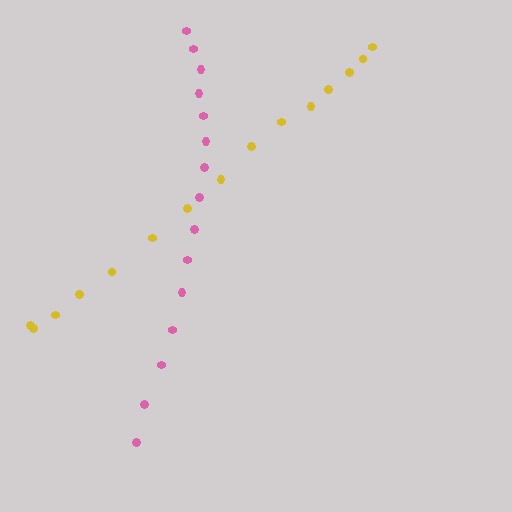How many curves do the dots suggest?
There are 2 distinct paths.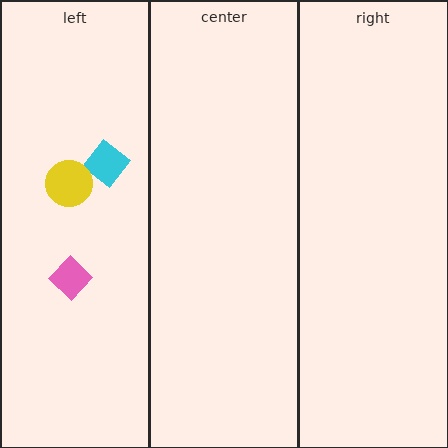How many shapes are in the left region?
4.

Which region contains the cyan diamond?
The left region.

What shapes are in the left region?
The pink diamond, the cyan diamond, the brown hexagon, the yellow circle.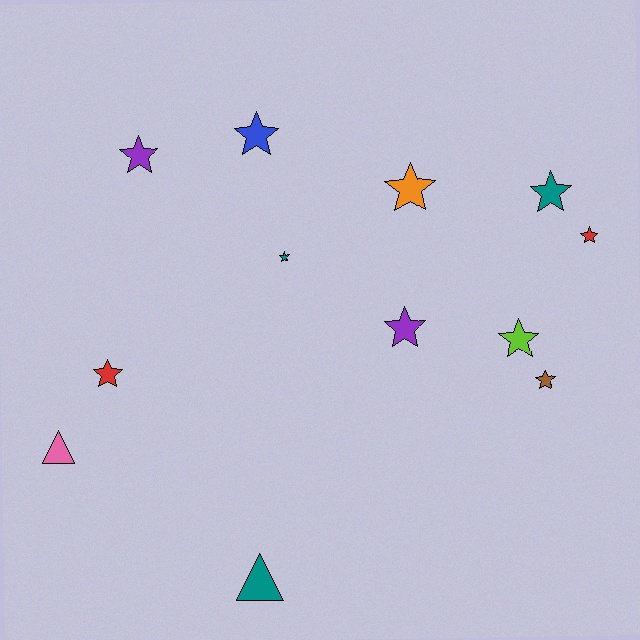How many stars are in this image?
There are 10 stars.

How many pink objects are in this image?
There is 1 pink object.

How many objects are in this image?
There are 12 objects.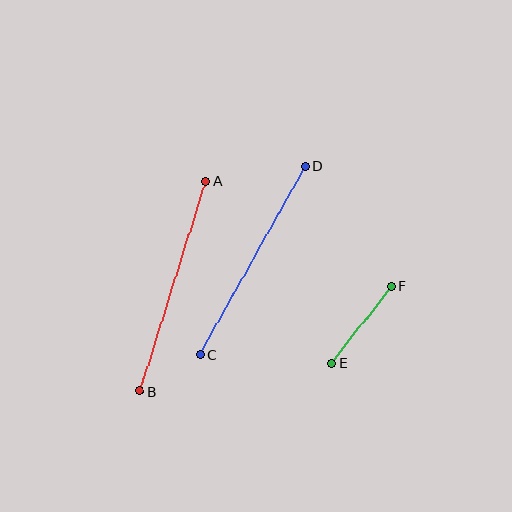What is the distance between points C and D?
The distance is approximately 215 pixels.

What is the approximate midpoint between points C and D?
The midpoint is at approximately (253, 260) pixels.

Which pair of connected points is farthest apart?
Points A and B are farthest apart.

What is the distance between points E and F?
The distance is approximately 98 pixels.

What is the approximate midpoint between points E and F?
The midpoint is at approximately (361, 325) pixels.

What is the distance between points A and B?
The distance is approximately 220 pixels.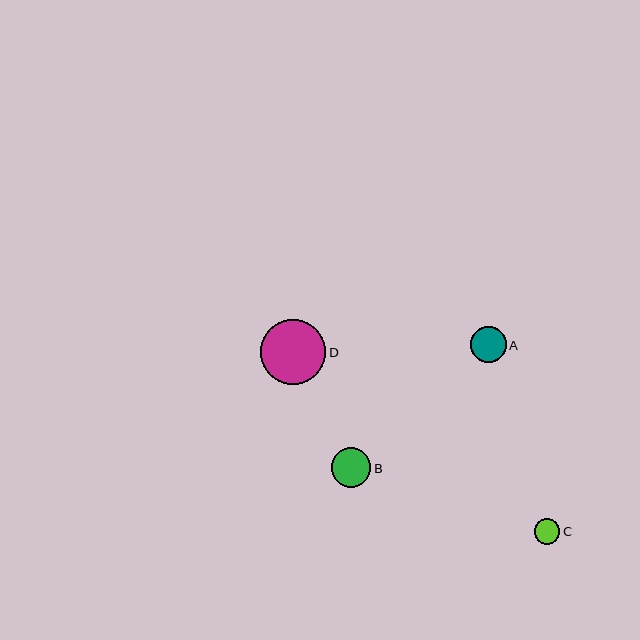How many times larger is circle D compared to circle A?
Circle D is approximately 1.8 times the size of circle A.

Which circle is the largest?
Circle D is the largest with a size of approximately 65 pixels.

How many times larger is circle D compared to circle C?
Circle D is approximately 2.5 times the size of circle C.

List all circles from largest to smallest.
From largest to smallest: D, B, A, C.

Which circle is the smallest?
Circle C is the smallest with a size of approximately 26 pixels.